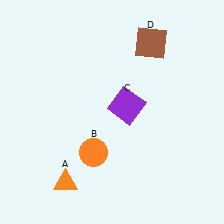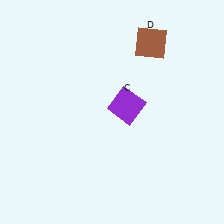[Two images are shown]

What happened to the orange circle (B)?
The orange circle (B) was removed in Image 2. It was in the bottom-left area of Image 1.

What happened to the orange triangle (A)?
The orange triangle (A) was removed in Image 2. It was in the bottom-left area of Image 1.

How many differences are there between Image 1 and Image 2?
There are 2 differences between the two images.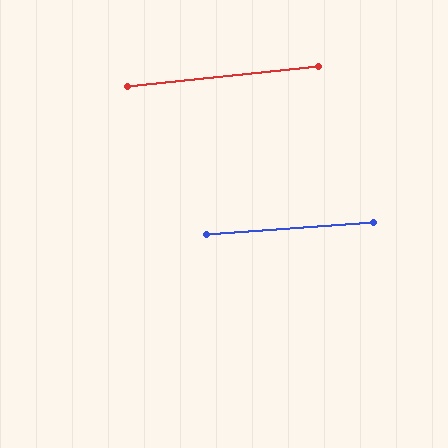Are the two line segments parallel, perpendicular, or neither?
Parallel — their directions differ by only 1.6°.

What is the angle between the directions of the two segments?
Approximately 2 degrees.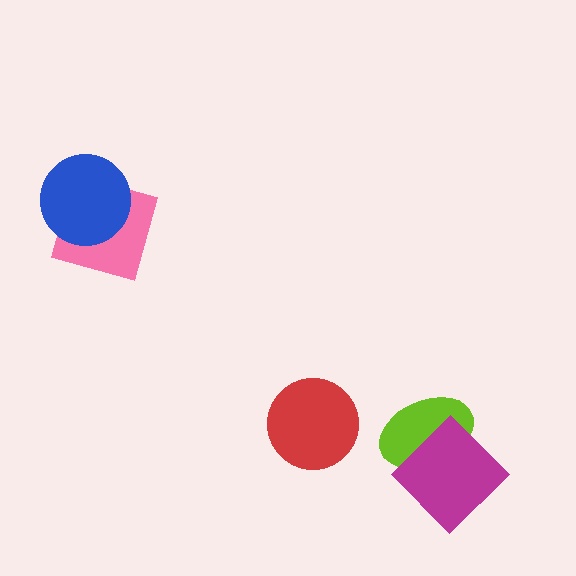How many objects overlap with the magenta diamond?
1 object overlaps with the magenta diamond.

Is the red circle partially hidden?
No, no other shape covers it.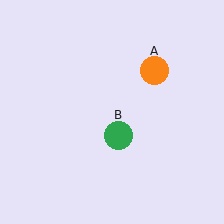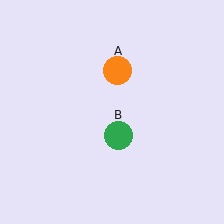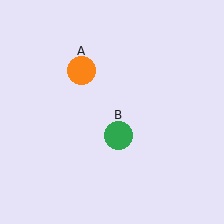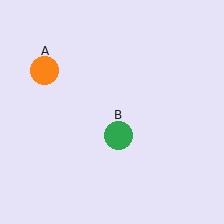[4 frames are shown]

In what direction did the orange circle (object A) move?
The orange circle (object A) moved left.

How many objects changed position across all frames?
1 object changed position: orange circle (object A).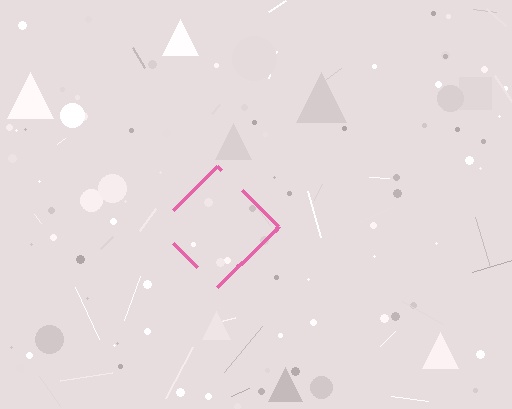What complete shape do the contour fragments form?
The contour fragments form a diamond.